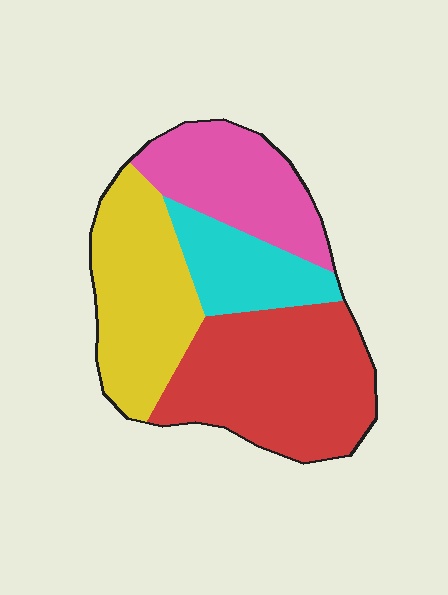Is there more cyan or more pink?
Pink.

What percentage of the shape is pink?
Pink takes up about one fifth (1/5) of the shape.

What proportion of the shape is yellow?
Yellow covers around 25% of the shape.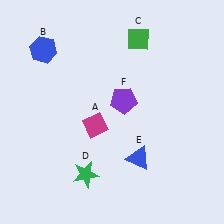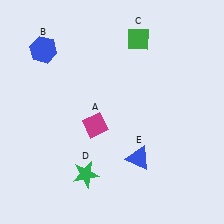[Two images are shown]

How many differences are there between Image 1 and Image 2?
There is 1 difference between the two images.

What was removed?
The purple pentagon (F) was removed in Image 2.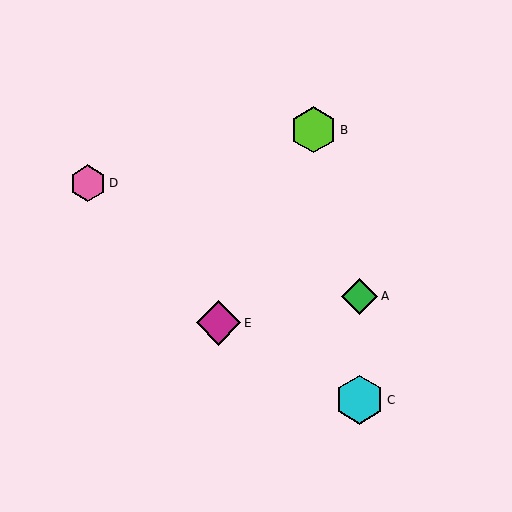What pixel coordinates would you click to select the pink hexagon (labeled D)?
Click at (88, 183) to select the pink hexagon D.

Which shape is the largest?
The cyan hexagon (labeled C) is the largest.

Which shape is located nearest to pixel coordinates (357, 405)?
The cyan hexagon (labeled C) at (359, 400) is nearest to that location.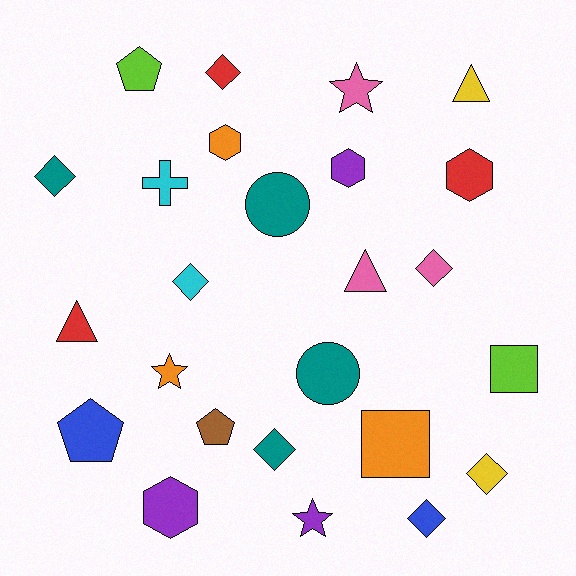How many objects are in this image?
There are 25 objects.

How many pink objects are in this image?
There are 3 pink objects.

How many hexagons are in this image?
There are 4 hexagons.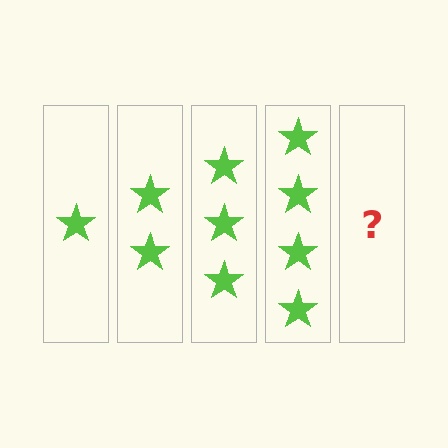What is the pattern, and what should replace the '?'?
The pattern is that each step adds one more star. The '?' should be 5 stars.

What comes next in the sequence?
The next element should be 5 stars.